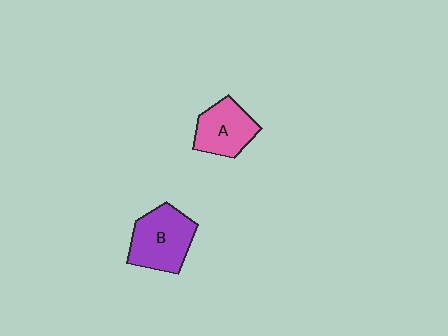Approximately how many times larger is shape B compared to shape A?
Approximately 1.2 times.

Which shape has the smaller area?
Shape A (pink).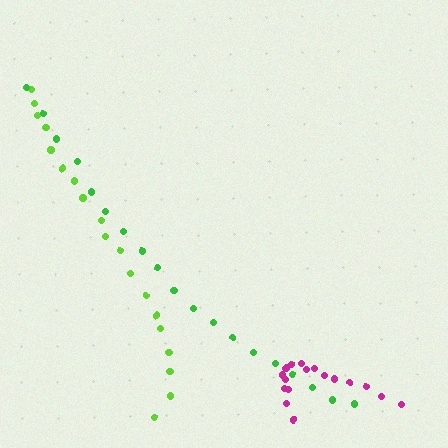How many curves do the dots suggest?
There are 3 distinct paths.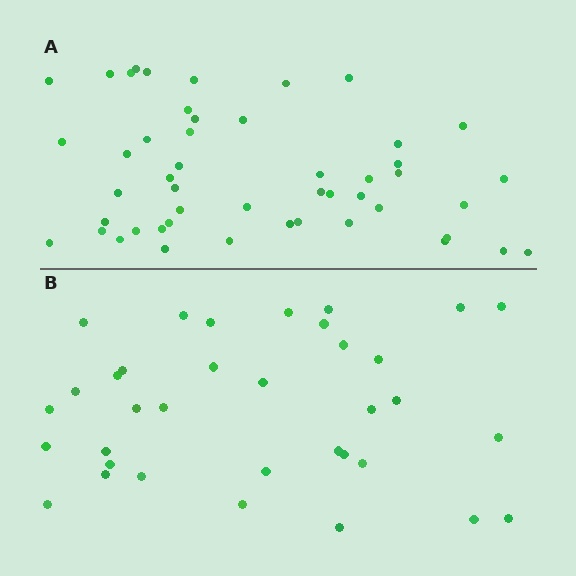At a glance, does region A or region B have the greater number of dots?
Region A (the top region) has more dots.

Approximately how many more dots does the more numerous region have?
Region A has approximately 15 more dots than region B.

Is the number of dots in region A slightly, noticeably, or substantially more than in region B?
Region A has noticeably more, but not dramatically so. The ratio is roughly 1.4 to 1.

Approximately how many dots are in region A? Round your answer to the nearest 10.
About 50 dots. (The exact count is 49, which rounds to 50.)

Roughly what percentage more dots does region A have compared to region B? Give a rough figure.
About 40% more.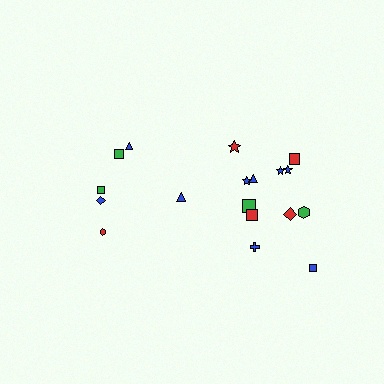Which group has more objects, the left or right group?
The right group.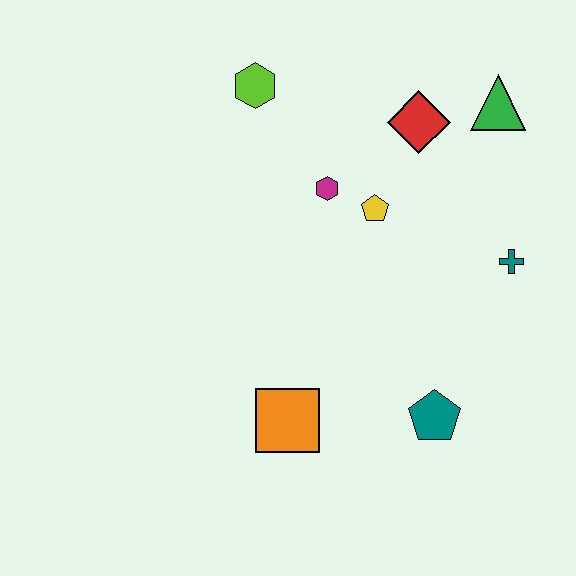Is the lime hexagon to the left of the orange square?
Yes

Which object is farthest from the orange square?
The green triangle is farthest from the orange square.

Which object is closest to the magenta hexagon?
The yellow pentagon is closest to the magenta hexagon.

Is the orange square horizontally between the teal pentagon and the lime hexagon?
Yes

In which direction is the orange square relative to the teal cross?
The orange square is to the left of the teal cross.